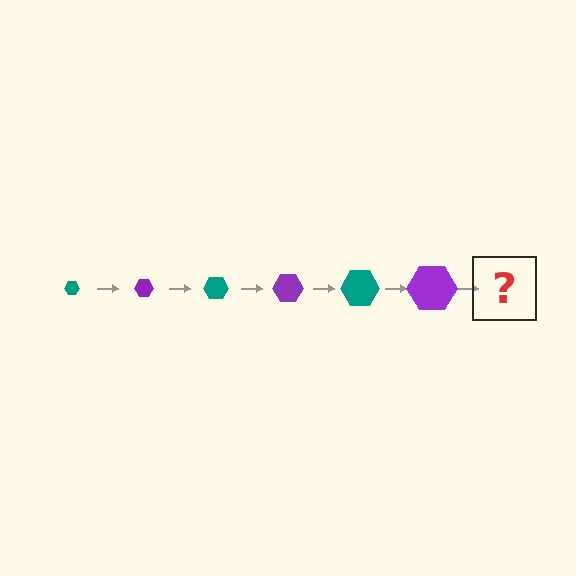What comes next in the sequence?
The next element should be a teal hexagon, larger than the previous one.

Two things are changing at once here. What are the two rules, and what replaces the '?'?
The two rules are that the hexagon grows larger each step and the color cycles through teal and purple. The '?' should be a teal hexagon, larger than the previous one.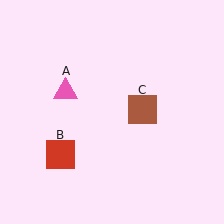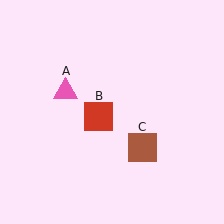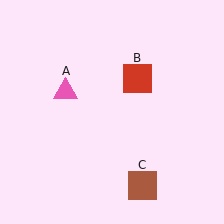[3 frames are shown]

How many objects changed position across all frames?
2 objects changed position: red square (object B), brown square (object C).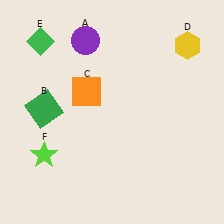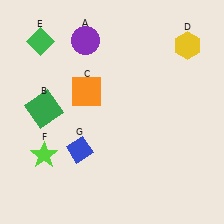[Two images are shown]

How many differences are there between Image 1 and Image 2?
There is 1 difference between the two images.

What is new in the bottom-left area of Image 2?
A blue diamond (G) was added in the bottom-left area of Image 2.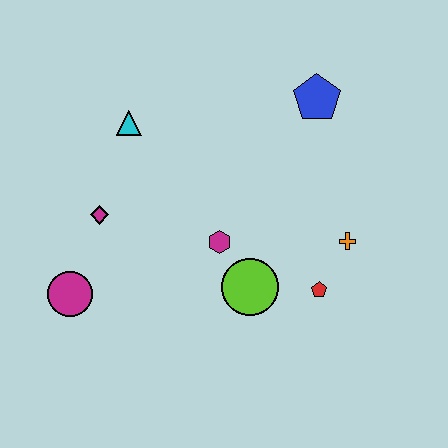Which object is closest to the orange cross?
The red pentagon is closest to the orange cross.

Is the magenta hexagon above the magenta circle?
Yes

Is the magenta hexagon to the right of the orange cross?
No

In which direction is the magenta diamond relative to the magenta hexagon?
The magenta diamond is to the left of the magenta hexagon.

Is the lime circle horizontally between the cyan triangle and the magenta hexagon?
No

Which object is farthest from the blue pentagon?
The magenta circle is farthest from the blue pentagon.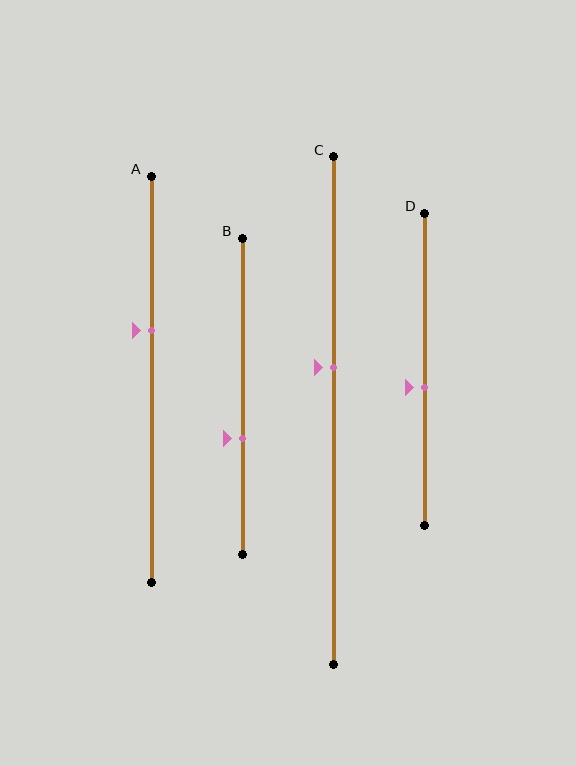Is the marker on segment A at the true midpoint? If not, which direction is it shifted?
No, the marker on segment A is shifted upward by about 12% of the segment length.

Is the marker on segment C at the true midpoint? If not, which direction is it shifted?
No, the marker on segment C is shifted upward by about 8% of the segment length.